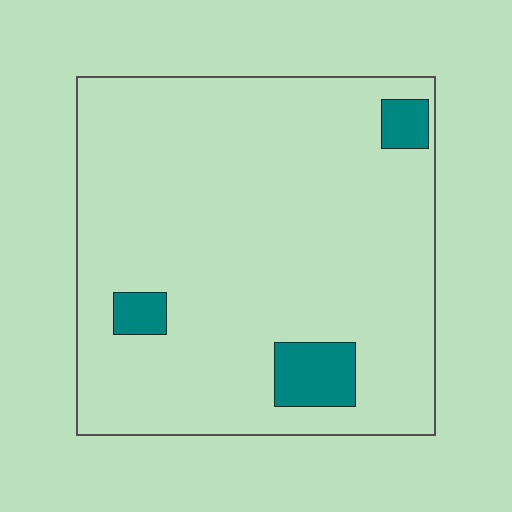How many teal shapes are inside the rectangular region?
3.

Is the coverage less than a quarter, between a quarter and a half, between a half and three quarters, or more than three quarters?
Less than a quarter.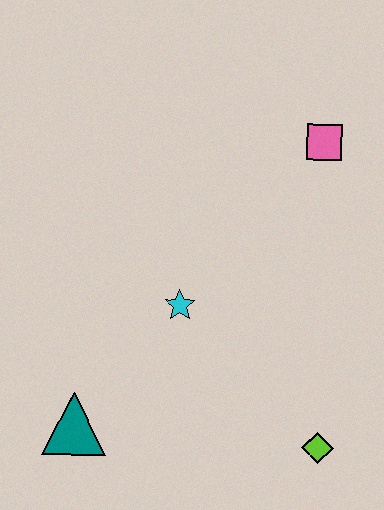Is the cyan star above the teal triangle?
Yes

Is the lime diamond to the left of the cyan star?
No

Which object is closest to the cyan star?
The teal triangle is closest to the cyan star.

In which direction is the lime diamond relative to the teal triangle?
The lime diamond is to the right of the teal triangle.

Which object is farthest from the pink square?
The teal triangle is farthest from the pink square.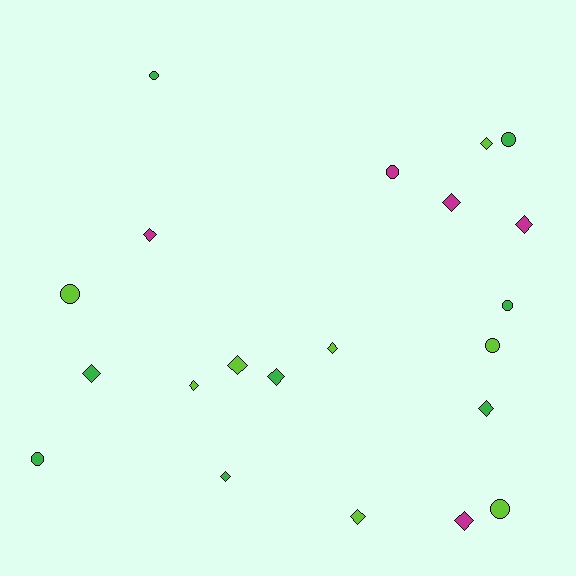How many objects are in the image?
There are 21 objects.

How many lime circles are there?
There are 3 lime circles.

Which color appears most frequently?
Green, with 8 objects.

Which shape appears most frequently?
Diamond, with 13 objects.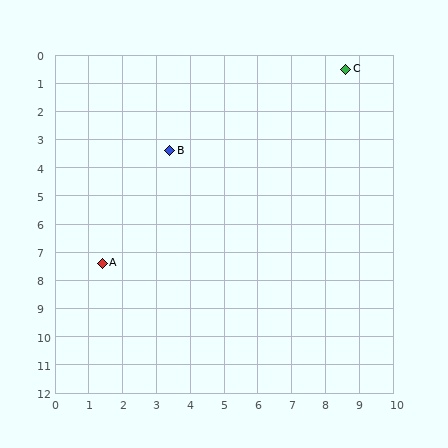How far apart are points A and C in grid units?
Points A and C are about 10.0 grid units apart.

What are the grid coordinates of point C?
Point C is at approximately (8.6, 0.5).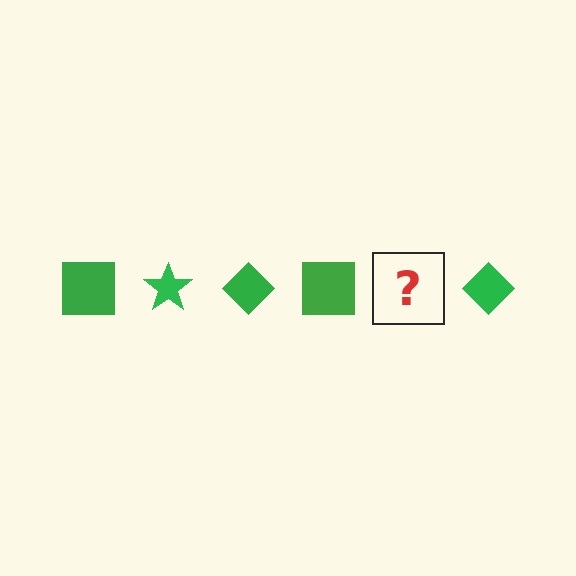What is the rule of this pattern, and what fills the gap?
The rule is that the pattern cycles through square, star, diamond shapes in green. The gap should be filled with a green star.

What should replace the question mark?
The question mark should be replaced with a green star.